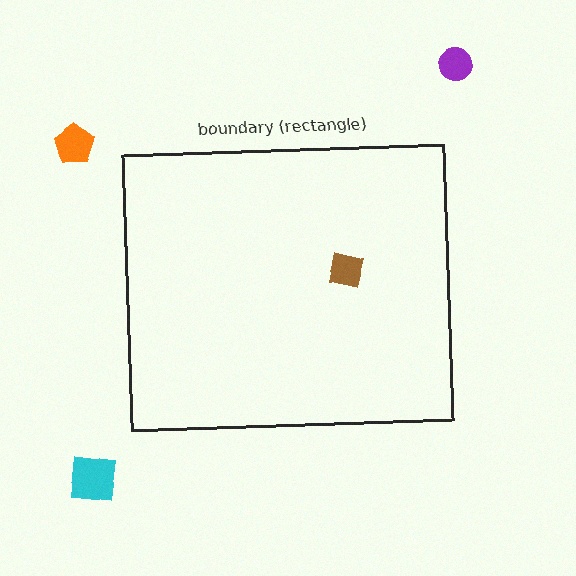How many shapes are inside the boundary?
1 inside, 3 outside.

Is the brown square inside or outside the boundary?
Inside.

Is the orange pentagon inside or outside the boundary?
Outside.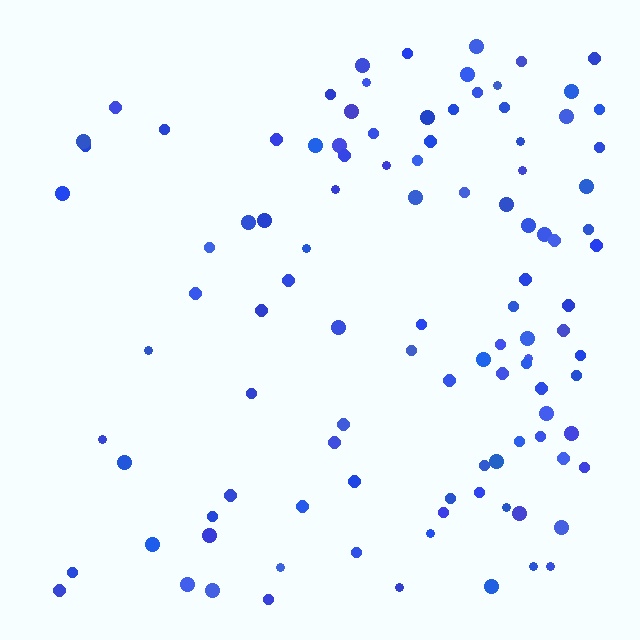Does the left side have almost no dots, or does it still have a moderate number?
Still a moderate number, just noticeably fewer than the right.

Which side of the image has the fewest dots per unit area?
The left.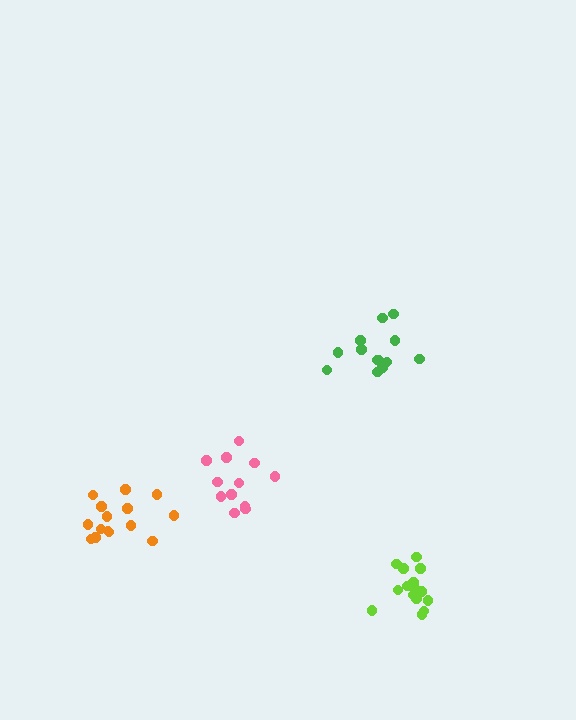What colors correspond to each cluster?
The clusters are colored: pink, orange, lime, green.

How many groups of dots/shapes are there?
There are 4 groups.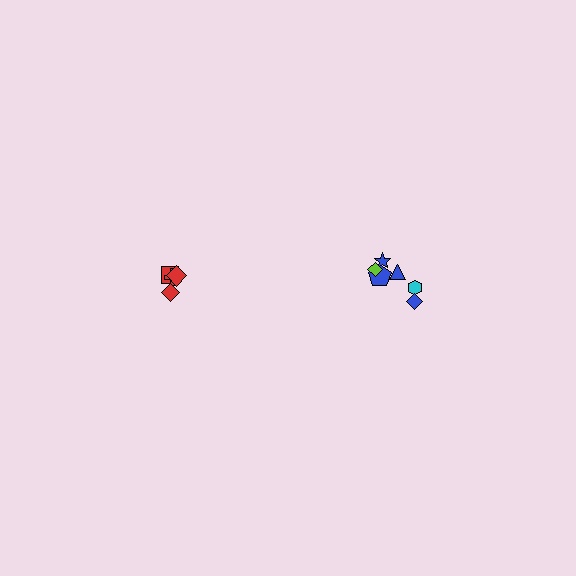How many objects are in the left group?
There are 4 objects.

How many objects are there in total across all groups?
There are 10 objects.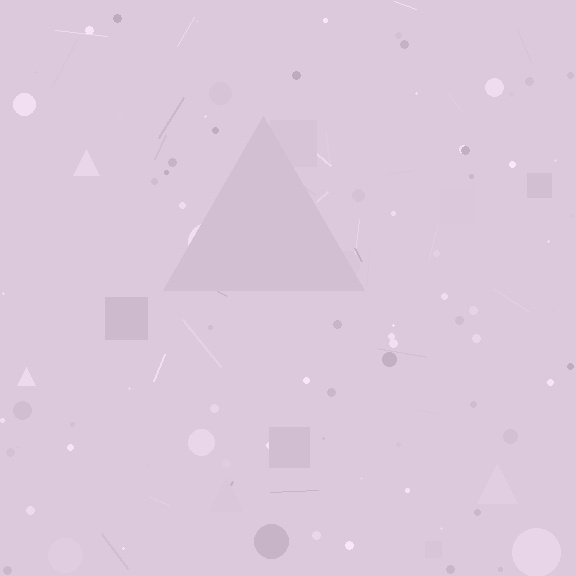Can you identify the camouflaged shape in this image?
The camouflaged shape is a triangle.